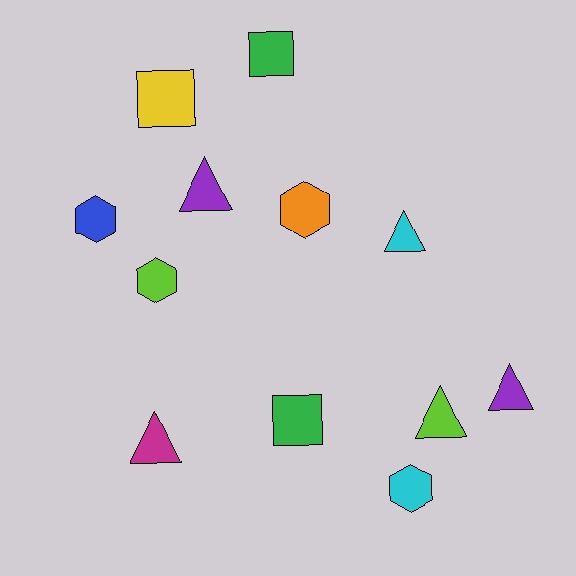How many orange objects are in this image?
There is 1 orange object.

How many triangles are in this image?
There are 5 triangles.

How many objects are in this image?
There are 12 objects.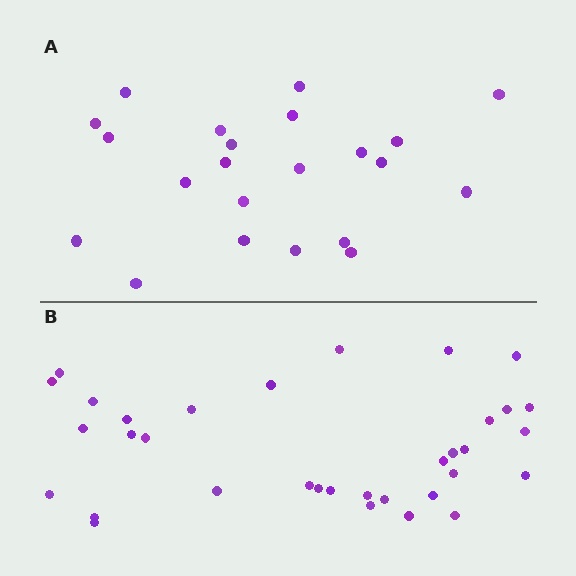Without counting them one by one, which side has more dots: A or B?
Region B (the bottom region) has more dots.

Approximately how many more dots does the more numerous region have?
Region B has roughly 12 or so more dots than region A.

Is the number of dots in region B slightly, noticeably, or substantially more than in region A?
Region B has substantially more. The ratio is roughly 1.5 to 1.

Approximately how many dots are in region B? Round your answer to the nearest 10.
About 30 dots. (The exact count is 34, which rounds to 30.)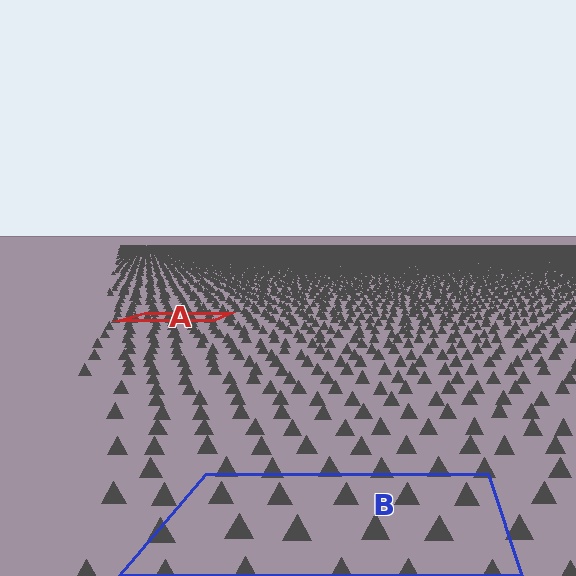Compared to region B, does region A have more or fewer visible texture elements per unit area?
Region A has more texture elements per unit area — they are packed more densely because it is farther away.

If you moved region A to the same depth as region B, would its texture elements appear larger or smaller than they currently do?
They would appear larger. At a closer depth, the same texture elements are projected at a bigger on-screen size.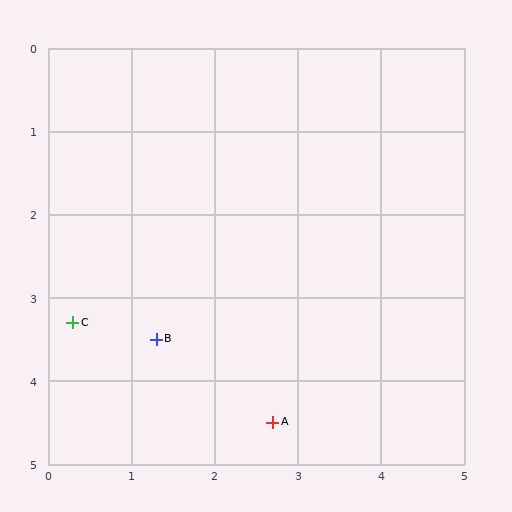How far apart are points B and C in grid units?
Points B and C are about 1.0 grid units apart.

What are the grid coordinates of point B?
Point B is at approximately (1.3, 3.5).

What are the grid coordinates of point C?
Point C is at approximately (0.3, 3.3).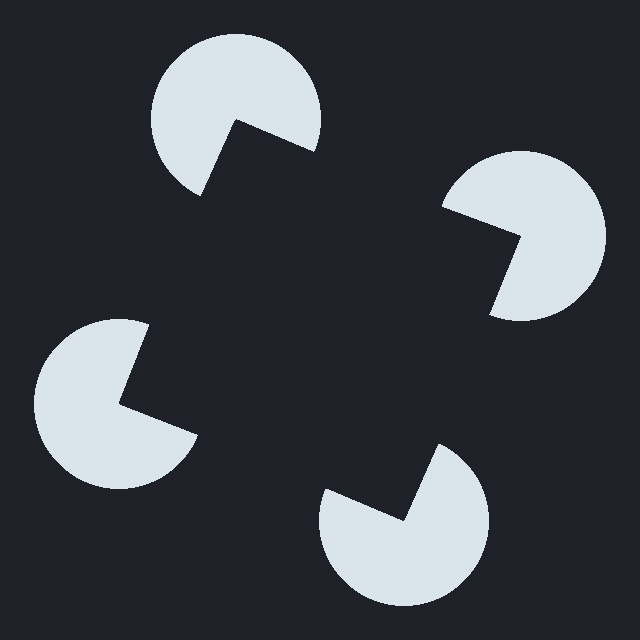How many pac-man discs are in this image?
There are 4 — one at each vertex of the illusory square.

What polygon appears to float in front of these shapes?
An illusory square — its edges are inferred from the aligned wedge cuts in the pac-man discs, not physically drawn.